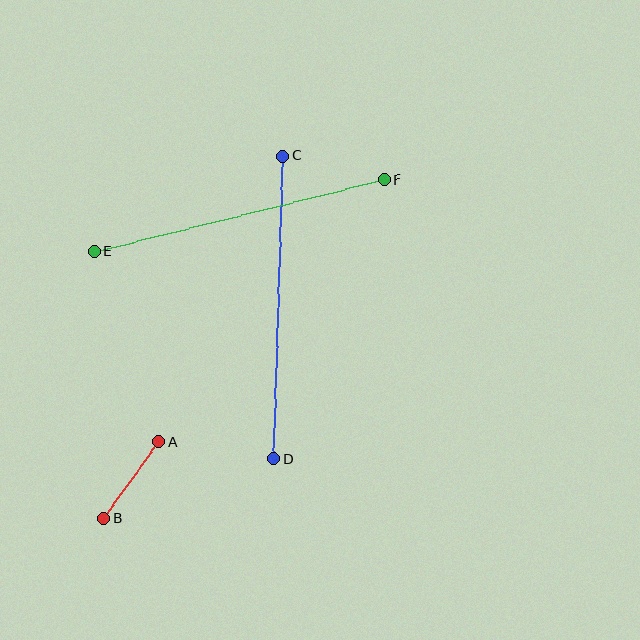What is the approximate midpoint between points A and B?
The midpoint is at approximately (131, 480) pixels.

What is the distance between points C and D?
The distance is approximately 303 pixels.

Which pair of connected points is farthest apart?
Points C and D are farthest apart.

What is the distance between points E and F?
The distance is approximately 299 pixels.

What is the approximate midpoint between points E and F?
The midpoint is at approximately (239, 215) pixels.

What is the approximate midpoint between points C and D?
The midpoint is at approximately (278, 307) pixels.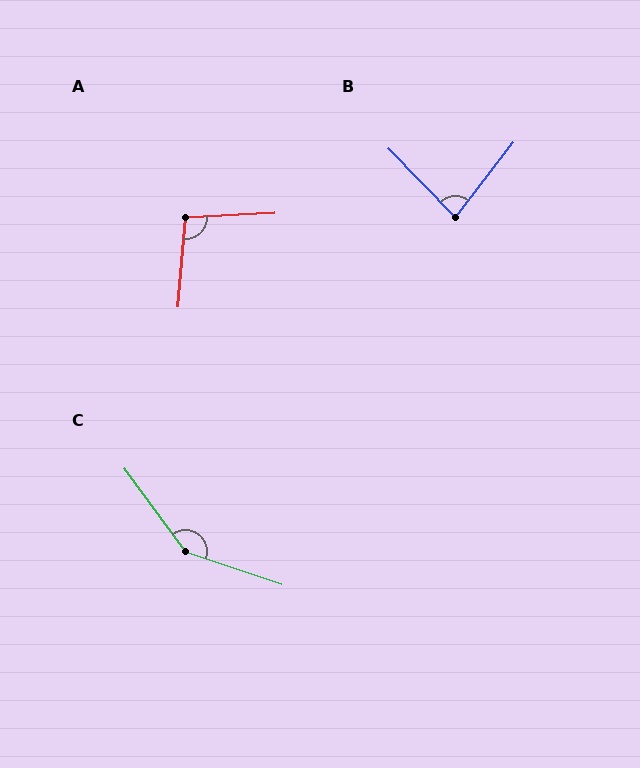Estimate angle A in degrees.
Approximately 98 degrees.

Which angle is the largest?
C, at approximately 145 degrees.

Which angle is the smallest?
B, at approximately 82 degrees.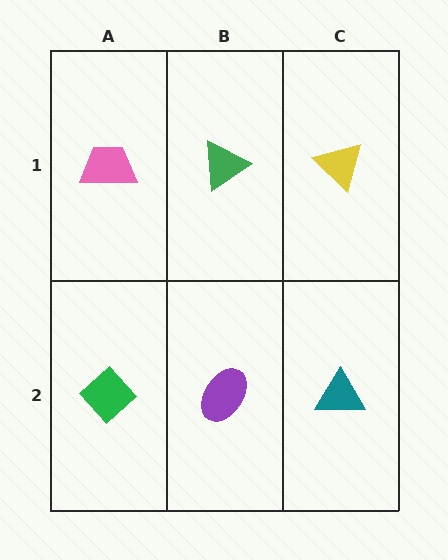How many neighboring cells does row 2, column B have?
3.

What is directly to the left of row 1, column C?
A green triangle.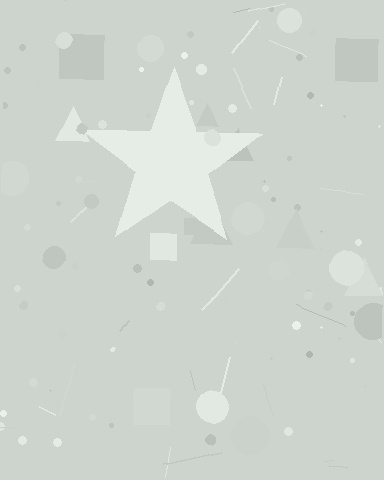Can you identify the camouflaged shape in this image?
The camouflaged shape is a star.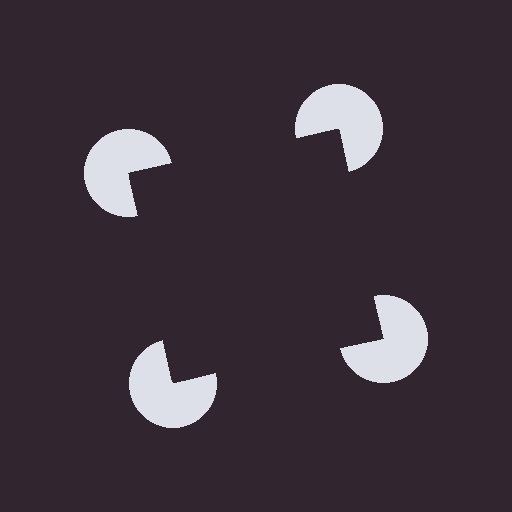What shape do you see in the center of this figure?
An illusory square — its edges are inferred from the aligned wedge cuts in the pac-man discs, not physically drawn.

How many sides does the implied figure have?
4 sides.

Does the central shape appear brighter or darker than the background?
It typically appears slightly darker than the background, even though no actual brightness change is drawn.